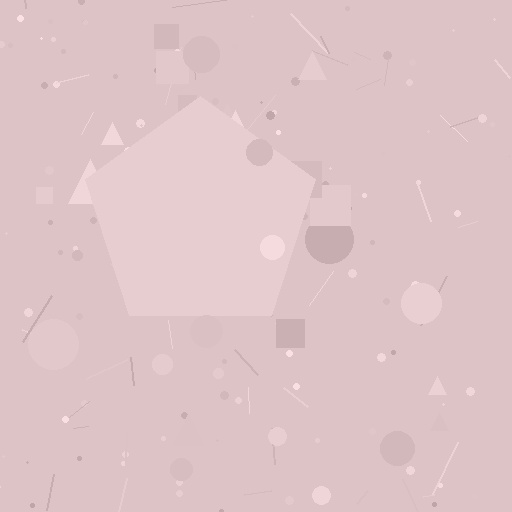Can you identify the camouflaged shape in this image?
The camouflaged shape is a pentagon.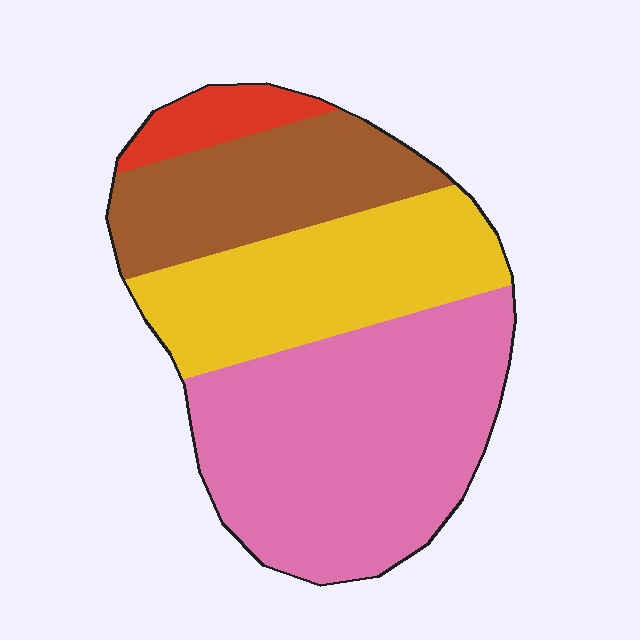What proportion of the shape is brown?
Brown takes up about one fifth (1/5) of the shape.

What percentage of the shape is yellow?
Yellow covers 27% of the shape.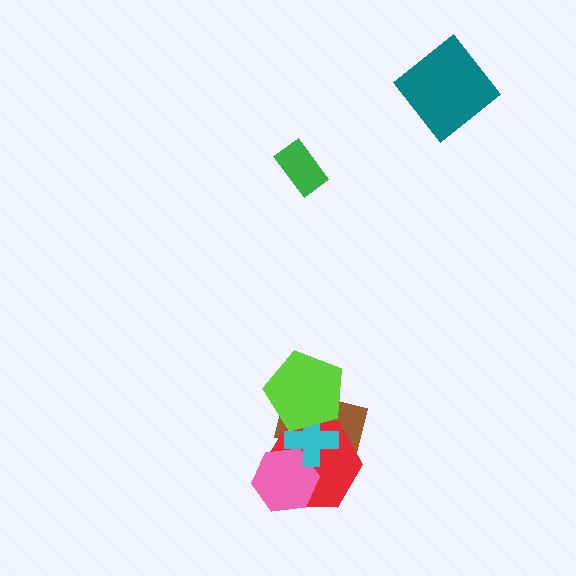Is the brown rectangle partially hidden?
Yes, it is partially covered by another shape.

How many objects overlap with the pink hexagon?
3 objects overlap with the pink hexagon.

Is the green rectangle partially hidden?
No, no other shape covers it.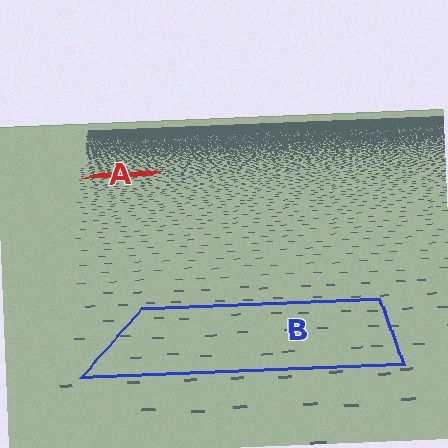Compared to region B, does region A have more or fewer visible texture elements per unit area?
Region A has more texture elements per unit area — they are packed more densely because it is farther away.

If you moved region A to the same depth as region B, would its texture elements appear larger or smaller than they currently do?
They would appear larger. At a closer depth, the same texture elements are projected at a bigger on-screen size.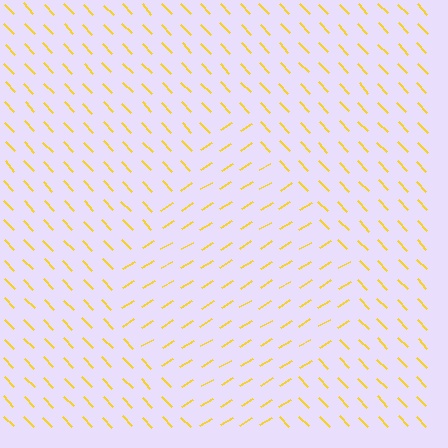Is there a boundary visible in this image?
Yes, there is a texture boundary formed by a change in line orientation.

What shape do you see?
I see a diamond.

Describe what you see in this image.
The image is filled with small yellow line segments. A diamond region in the image has lines oriented differently from the surrounding lines, creating a visible texture boundary.